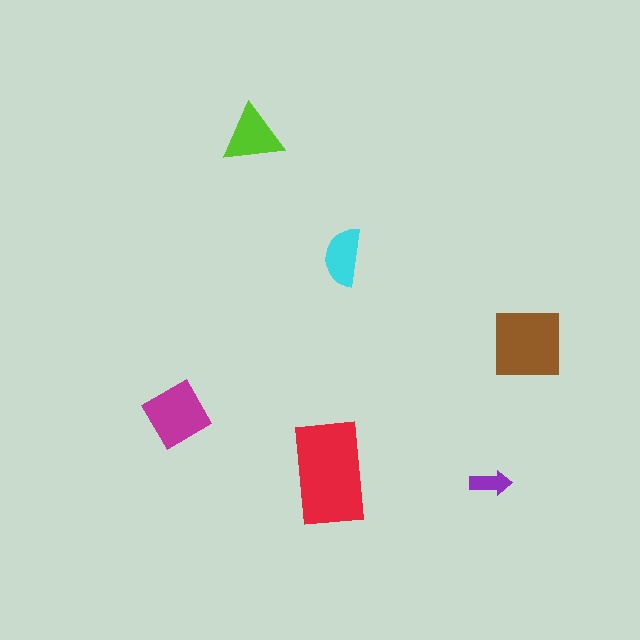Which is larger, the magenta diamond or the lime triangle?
The magenta diamond.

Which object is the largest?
The red rectangle.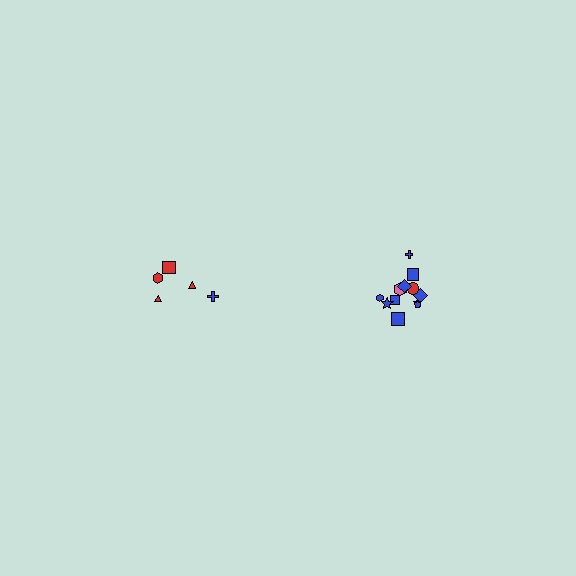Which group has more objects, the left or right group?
The right group.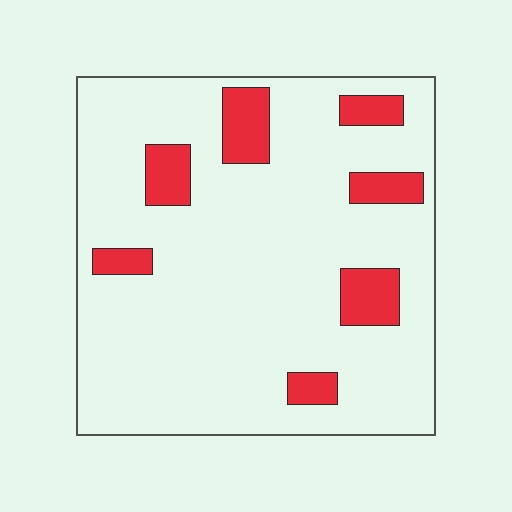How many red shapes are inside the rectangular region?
7.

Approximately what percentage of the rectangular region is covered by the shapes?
Approximately 15%.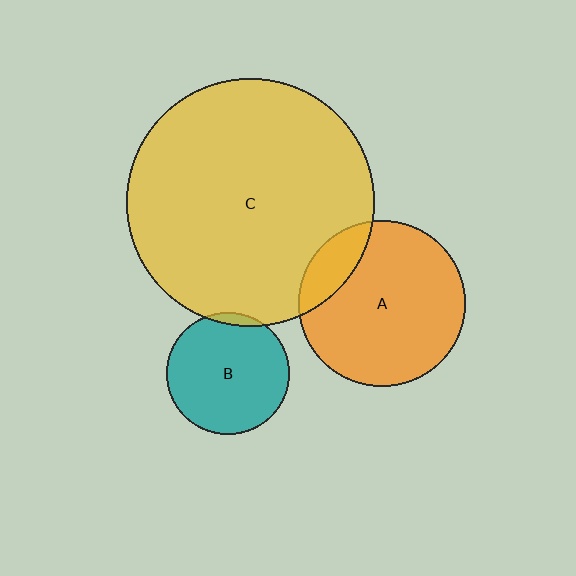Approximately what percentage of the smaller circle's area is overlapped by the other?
Approximately 15%.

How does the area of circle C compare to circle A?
Approximately 2.2 times.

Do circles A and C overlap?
Yes.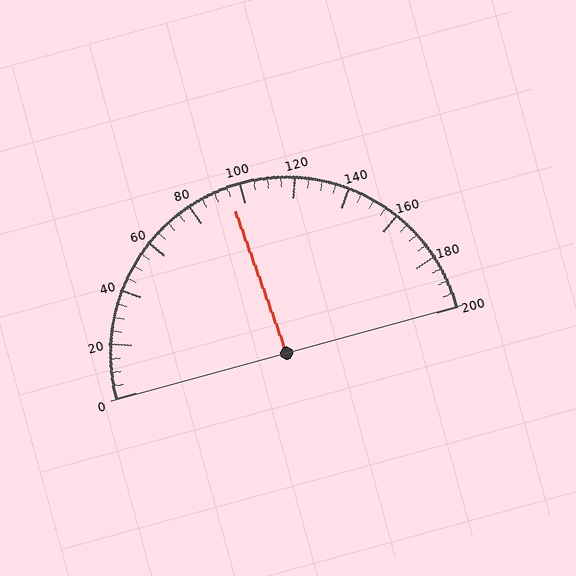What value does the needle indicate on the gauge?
The needle indicates approximately 95.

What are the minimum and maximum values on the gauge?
The gauge ranges from 0 to 200.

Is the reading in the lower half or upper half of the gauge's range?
The reading is in the lower half of the range (0 to 200).